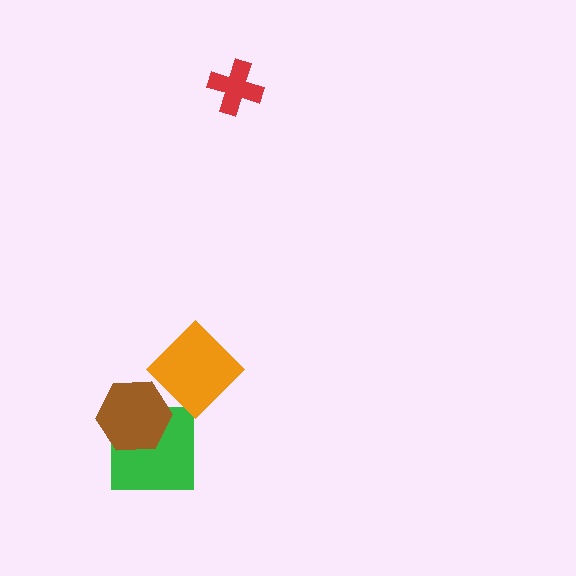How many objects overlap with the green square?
1 object overlaps with the green square.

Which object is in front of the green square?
The brown hexagon is in front of the green square.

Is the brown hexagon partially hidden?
No, no other shape covers it.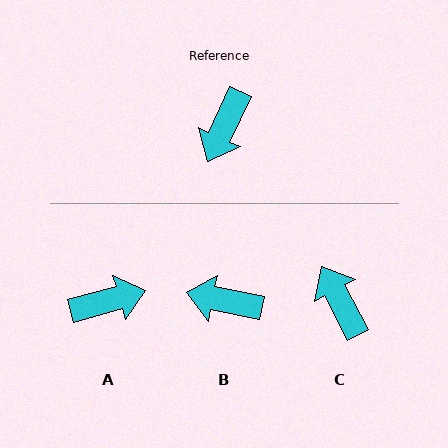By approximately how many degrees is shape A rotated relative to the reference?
Approximately 131 degrees counter-clockwise.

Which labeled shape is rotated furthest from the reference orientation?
A, about 131 degrees away.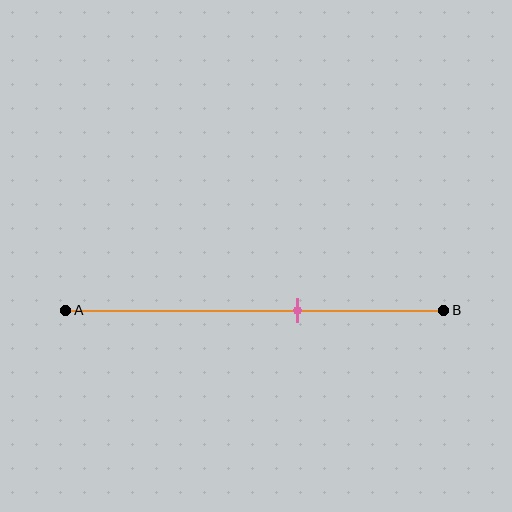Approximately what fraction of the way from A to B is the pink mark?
The pink mark is approximately 60% of the way from A to B.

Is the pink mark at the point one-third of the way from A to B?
No, the mark is at about 60% from A, not at the 33% one-third point.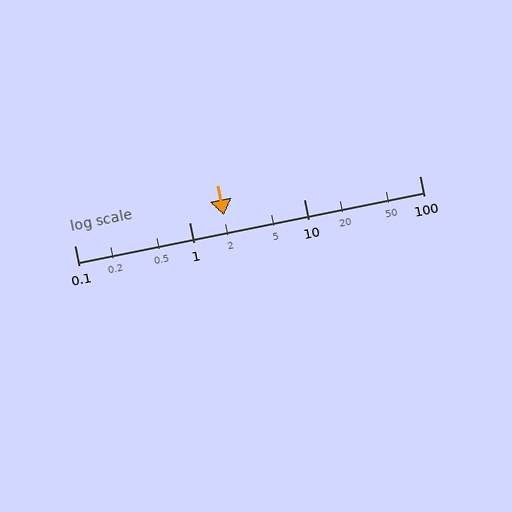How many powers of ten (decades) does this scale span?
The scale spans 3 decades, from 0.1 to 100.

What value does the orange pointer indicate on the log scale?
The pointer indicates approximately 2.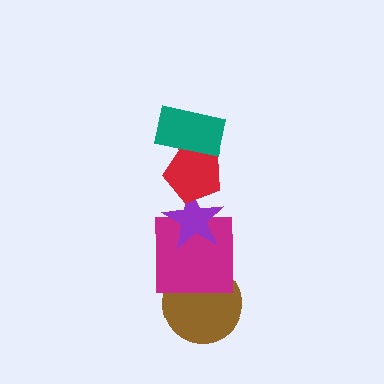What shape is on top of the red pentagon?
The teal rectangle is on top of the red pentagon.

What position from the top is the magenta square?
The magenta square is 4th from the top.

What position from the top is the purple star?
The purple star is 3rd from the top.